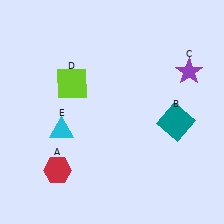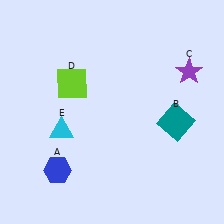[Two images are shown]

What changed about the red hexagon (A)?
In Image 1, A is red. In Image 2, it changed to blue.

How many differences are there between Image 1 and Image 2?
There is 1 difference between the two images.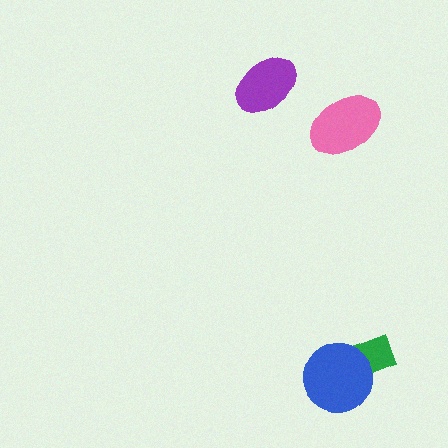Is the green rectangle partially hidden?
Yes, it is partially covered by another shape.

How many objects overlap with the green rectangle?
1 object overlaps with the green rectangle.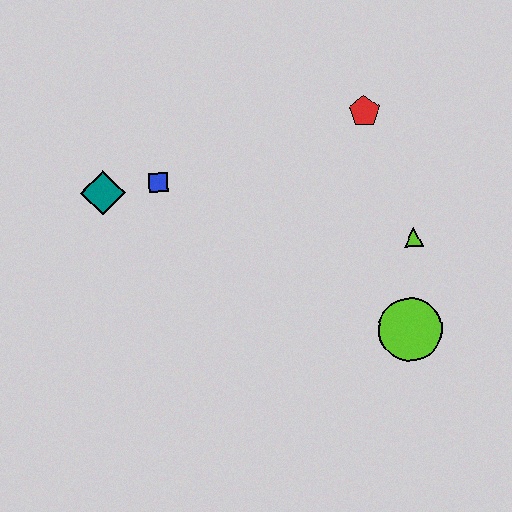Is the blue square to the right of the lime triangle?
No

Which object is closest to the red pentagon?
The lime triangle is closest to the red pentagon.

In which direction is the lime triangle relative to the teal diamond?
The lime triangle is to the right of the teal diamond.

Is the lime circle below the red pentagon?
Yes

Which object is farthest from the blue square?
The lime circle is farthest from the blue square.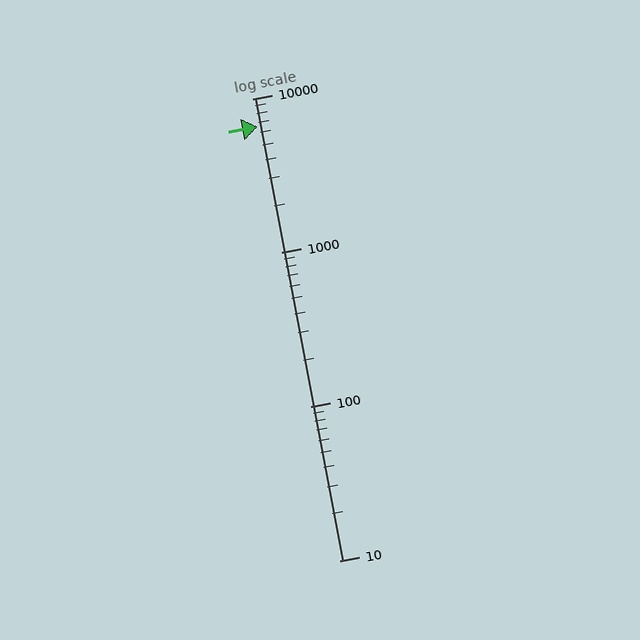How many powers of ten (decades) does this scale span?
The scale spans 3 decades, from 10 to 10000.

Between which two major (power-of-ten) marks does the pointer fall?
The pointer is between 1000 and 10000.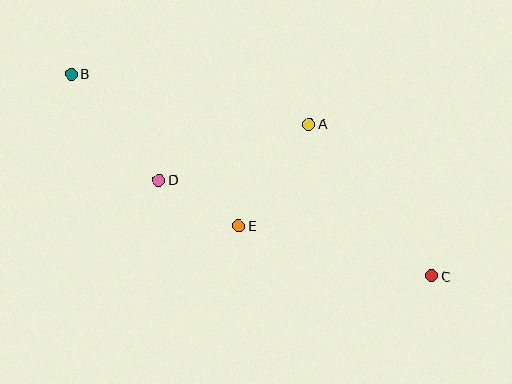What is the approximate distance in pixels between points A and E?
The distance between A and E is approximately 124 pixels.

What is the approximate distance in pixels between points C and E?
The distance between C and E is approximately 200 pixels.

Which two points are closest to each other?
Points D and E are closest to each other.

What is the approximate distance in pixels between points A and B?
The distance between A and B is approximately 243 pixels.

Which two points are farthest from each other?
Points B and C are farthest from each other.